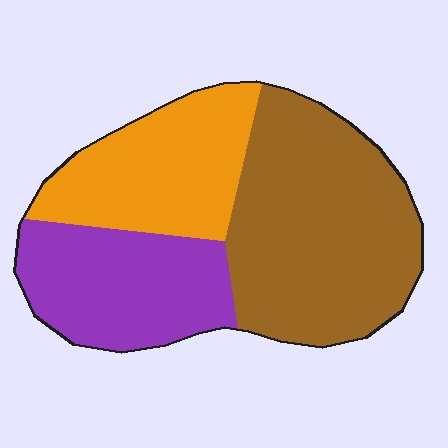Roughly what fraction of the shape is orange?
Orange takes up about one quarter (1/4) of the shape.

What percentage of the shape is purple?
Purple takes up between a quarter and a half of the shape.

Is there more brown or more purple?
Brown.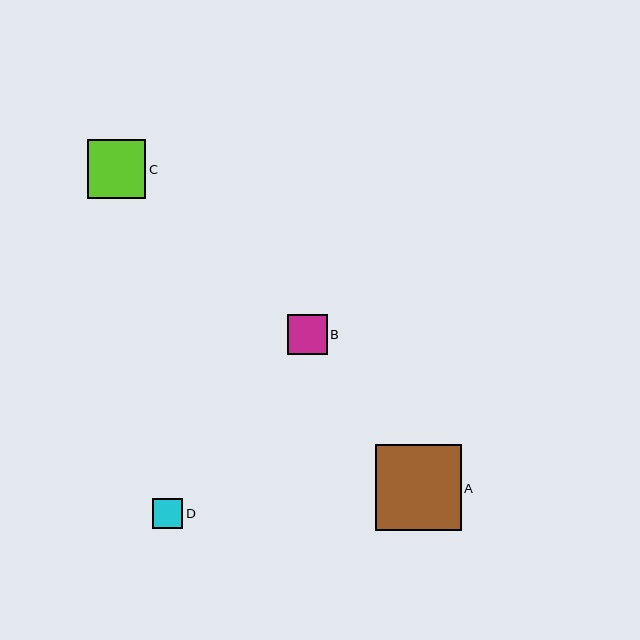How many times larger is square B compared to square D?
Square B is approximately 1.3 times the size of square D.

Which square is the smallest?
Square D is the smallest with a size of approximately 31 pixels.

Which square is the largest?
Square A is the largest with a size of approximately 86 pixels.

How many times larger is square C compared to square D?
Square C is approximately 1.9 times the size of square D.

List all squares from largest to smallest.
From largest to smallest: A, C, B, D.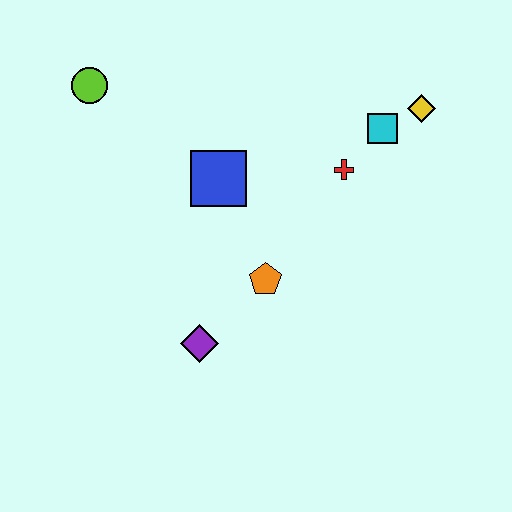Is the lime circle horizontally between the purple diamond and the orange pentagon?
No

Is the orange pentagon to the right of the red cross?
No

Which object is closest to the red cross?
The cyan square is closest to the red cross.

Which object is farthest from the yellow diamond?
The lime circle is farthest from the yellow diamond.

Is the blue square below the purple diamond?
No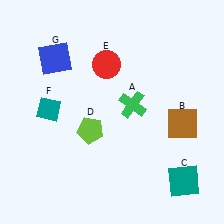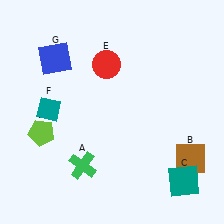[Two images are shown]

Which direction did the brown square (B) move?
The brown square (B) moved down.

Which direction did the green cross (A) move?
The green cross (A) moved down.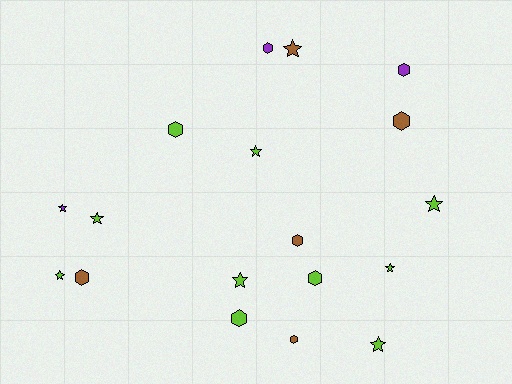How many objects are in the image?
There are 18 objects.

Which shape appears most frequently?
Star, with 9 objects.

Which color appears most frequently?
Lime, with 10 objects.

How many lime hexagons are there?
There are 3 lime hexagons.